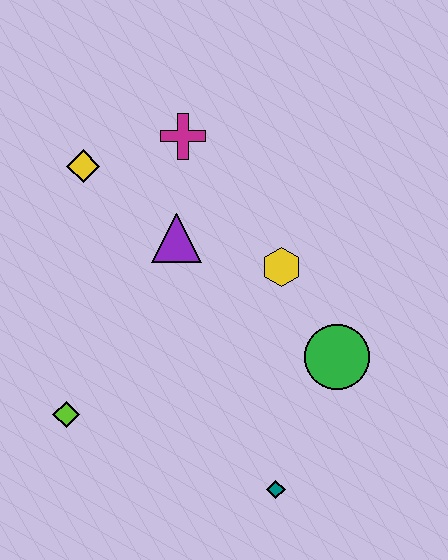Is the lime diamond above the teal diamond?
Yes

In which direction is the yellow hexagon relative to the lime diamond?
The yellow hexagon is to the right of the lime diamond.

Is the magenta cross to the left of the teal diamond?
Yes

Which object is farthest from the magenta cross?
The teal diamond is farthest from the magenta cross.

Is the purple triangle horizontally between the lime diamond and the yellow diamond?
No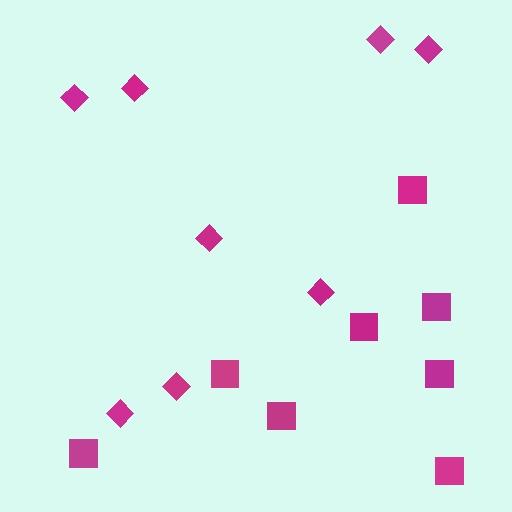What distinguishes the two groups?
There are 2 groups: one group of diamonds (8) and one group of squares (8).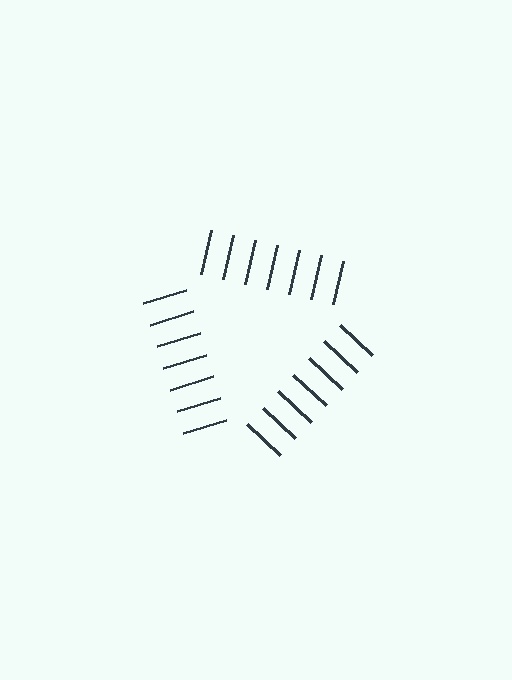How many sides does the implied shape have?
3 sides — the line-ends trace a triangle.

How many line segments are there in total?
21 — 7 along each of the 3 edges.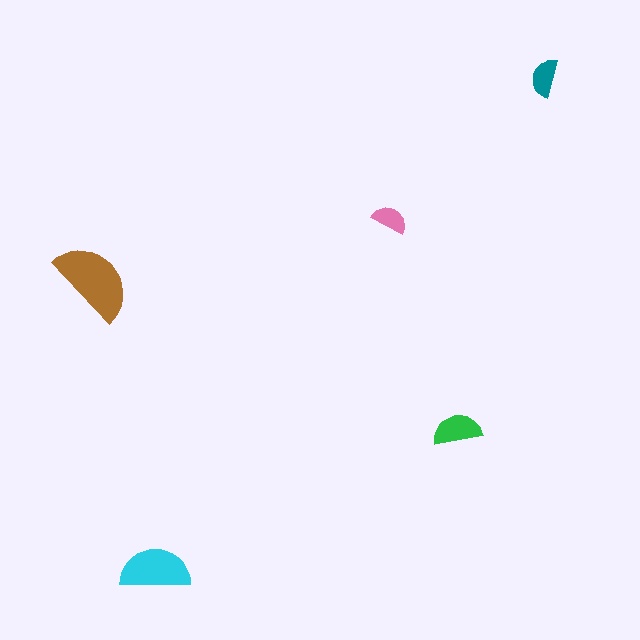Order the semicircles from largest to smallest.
the brown one, the cyan one, the green one, the teal one, the pink one.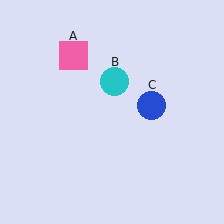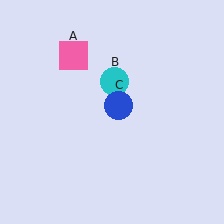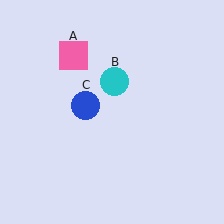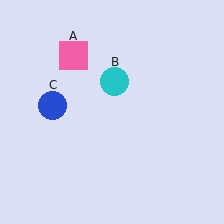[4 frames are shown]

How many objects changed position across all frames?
1 object changed position: blue circle (object C).